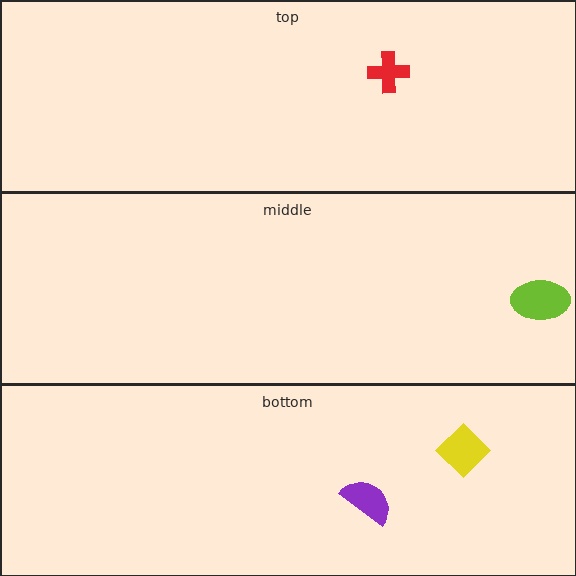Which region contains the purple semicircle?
The bottom region.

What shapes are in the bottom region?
The yellow diamond, the purple semicircle.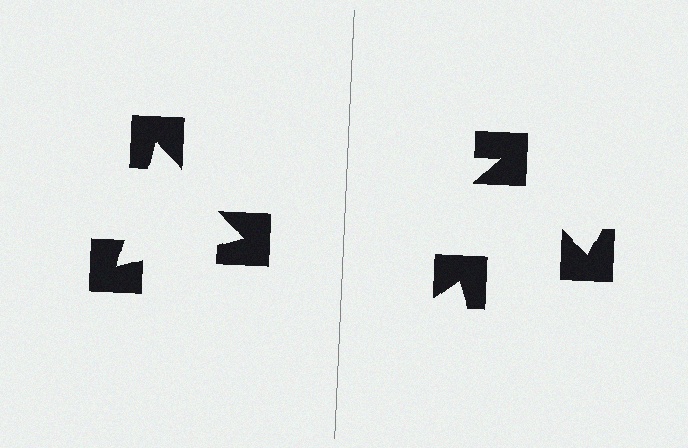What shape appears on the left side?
An illusory triangle.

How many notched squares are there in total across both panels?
6 — 3 on each side.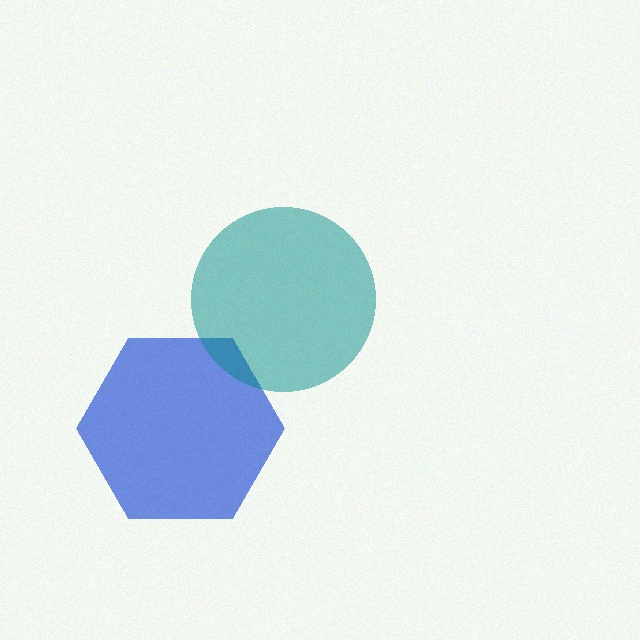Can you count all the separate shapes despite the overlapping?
Yes, there are 2 separate shapes.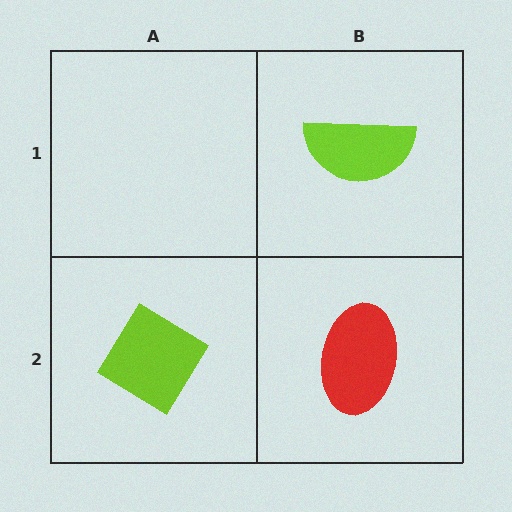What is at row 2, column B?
A red ellipse.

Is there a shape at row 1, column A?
No, that cell is empty.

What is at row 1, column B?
A lime semicircle.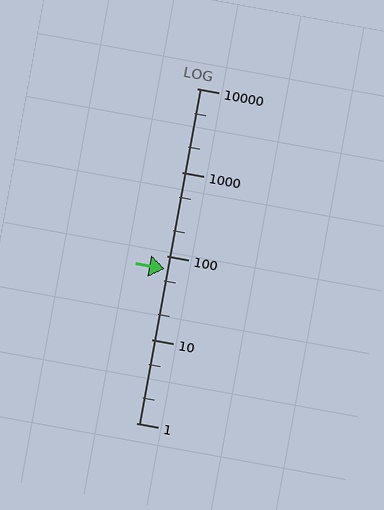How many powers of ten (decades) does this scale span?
The scale spans 4 decades, from 1 to 10000.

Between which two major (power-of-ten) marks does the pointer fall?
The pointer is between 10 and 100.